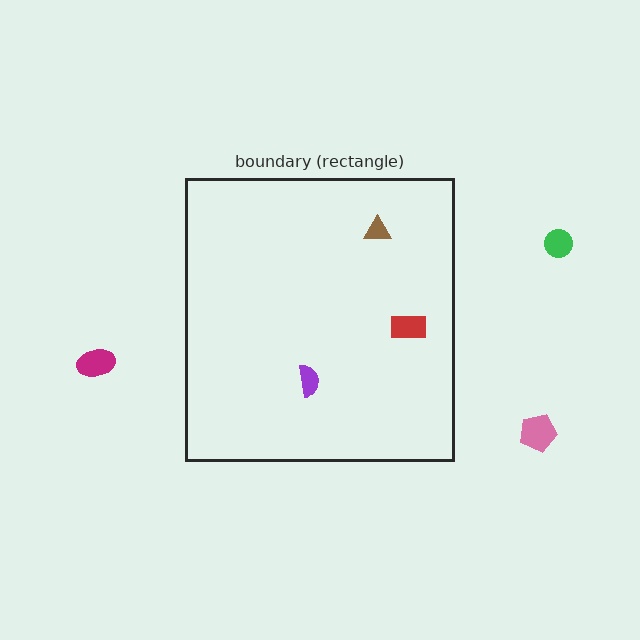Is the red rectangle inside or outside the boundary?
Inside.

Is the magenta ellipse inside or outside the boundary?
Outside.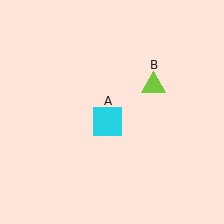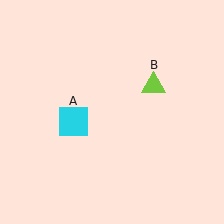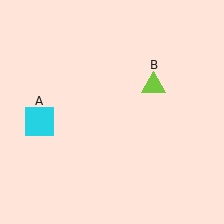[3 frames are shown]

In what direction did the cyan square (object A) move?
The cyan square (object A) moved left.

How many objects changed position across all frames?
1 object changed position: cyan square (object A).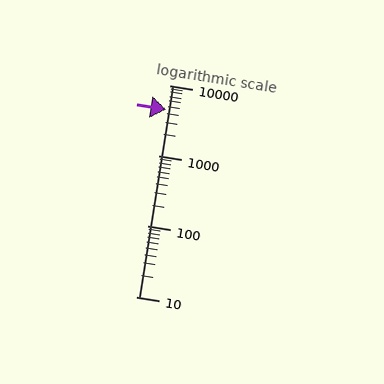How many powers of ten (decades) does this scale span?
The scale spans 3 decades, from 10 to 10000.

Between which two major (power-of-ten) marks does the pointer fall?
The pointer is between 1000 and 10000.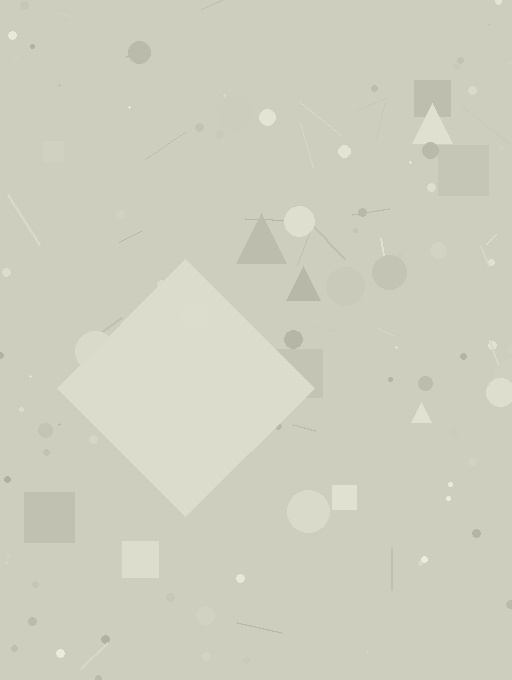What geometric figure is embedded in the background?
A diamond is embedded in the background.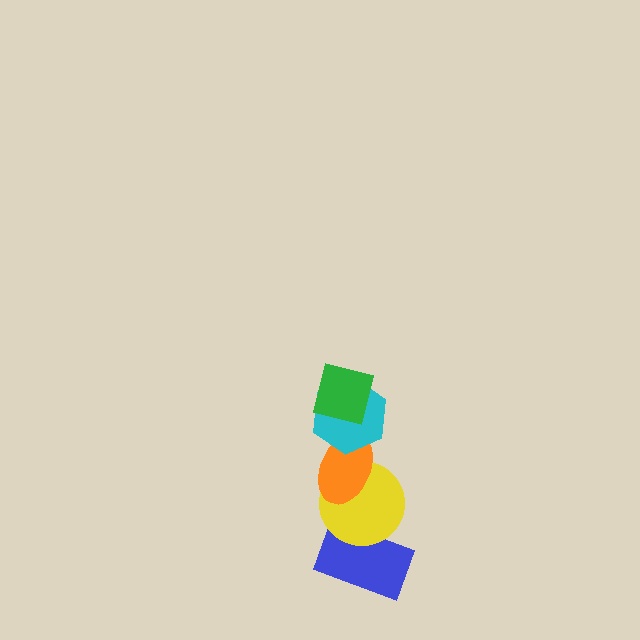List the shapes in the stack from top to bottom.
From top to bottom: the green square, the cyan hexagon, the orange ellipse, the yellow circle, the blue rectangle.